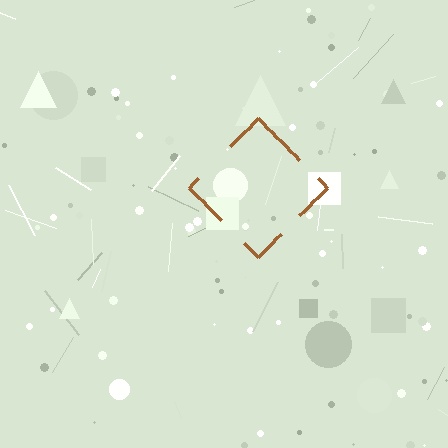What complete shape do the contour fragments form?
The contour fragments form a diamond.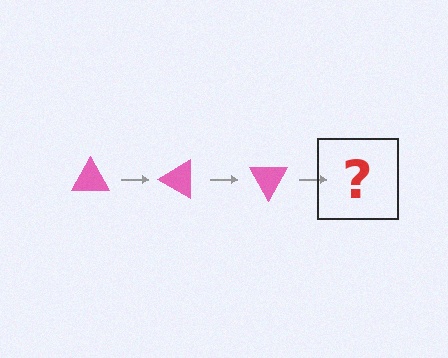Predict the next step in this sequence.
The next step is a pink triangle rotated 90 degrees.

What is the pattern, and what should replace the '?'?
The pattern is that the triangle rotates 30 degrees each step. The '?' should be a pink triangle rotated 90 degrees.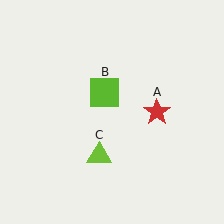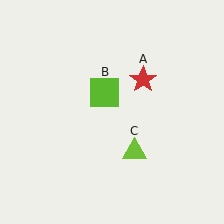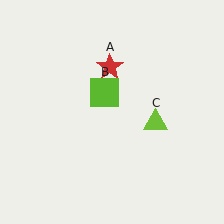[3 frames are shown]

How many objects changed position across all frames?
2 objects changed position: red star (object A), lime triangle (object C).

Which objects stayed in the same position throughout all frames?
Lime square (object B) remained stationary.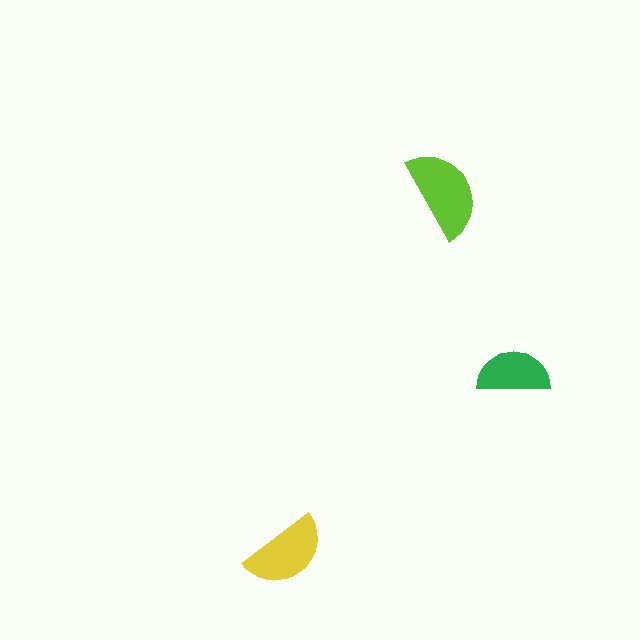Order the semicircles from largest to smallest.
the lime one, the yellow one, the green one.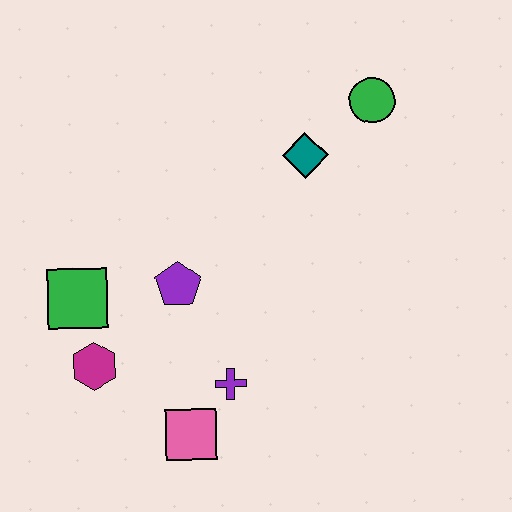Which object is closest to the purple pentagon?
The green square is closest to the purple pentagon.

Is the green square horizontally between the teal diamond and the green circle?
No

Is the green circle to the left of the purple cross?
No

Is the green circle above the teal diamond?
Yes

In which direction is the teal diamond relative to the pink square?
The teal diamond is above the pink square.